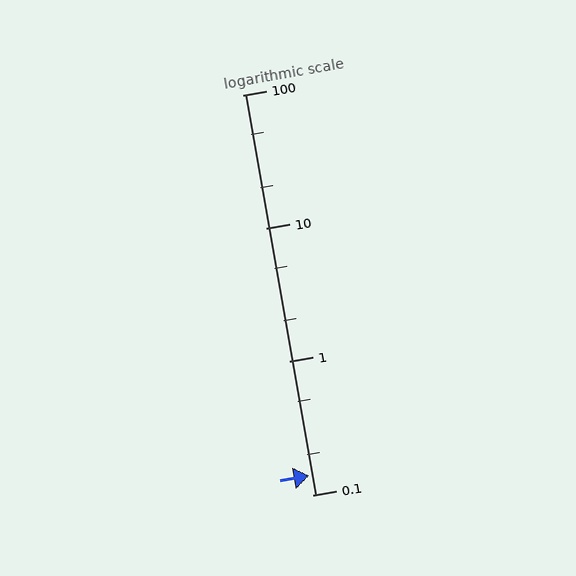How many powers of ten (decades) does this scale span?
The scale spans 3 decades, from 0.1 to 100.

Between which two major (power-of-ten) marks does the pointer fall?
The pointer is between 0.1 and 1.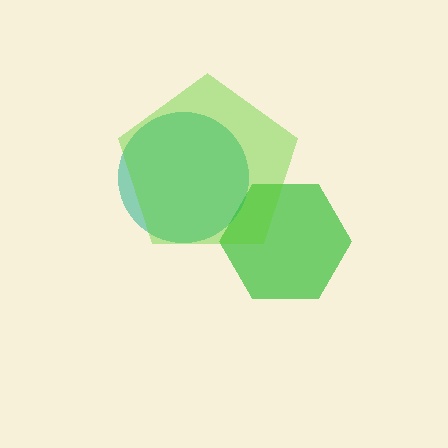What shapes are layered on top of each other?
The layered shapes are: a green hexagon, a teal circle, a lime pentagon.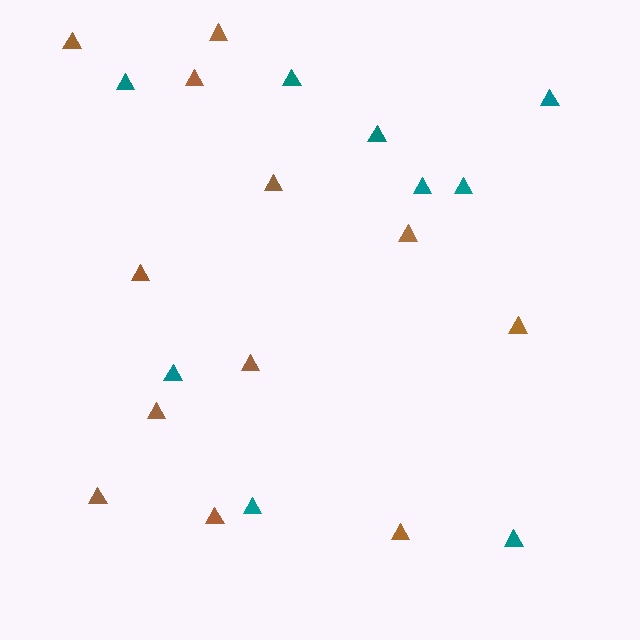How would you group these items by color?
There are 2 groups: one group of brown triangles (12) and one group of teal triangles (9).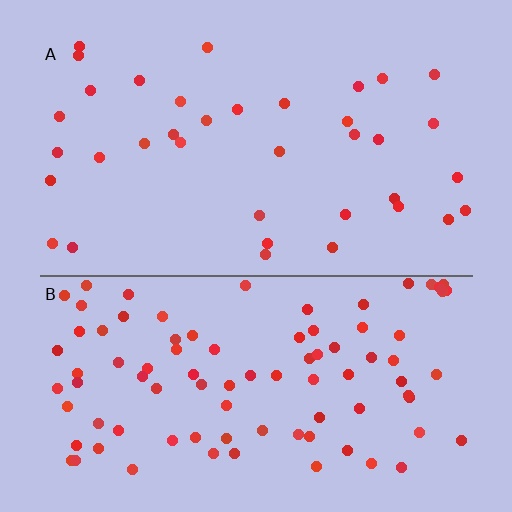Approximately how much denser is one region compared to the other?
Approximately 2.5× — region B over region A.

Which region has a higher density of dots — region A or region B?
B (the bottom).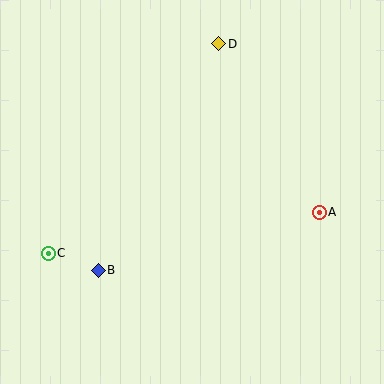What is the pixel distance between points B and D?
The distance between B and D is 257 pixels.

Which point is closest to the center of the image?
Point B at (98, 270) is closest to the center.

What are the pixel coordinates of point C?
Point C is at (48, 253).